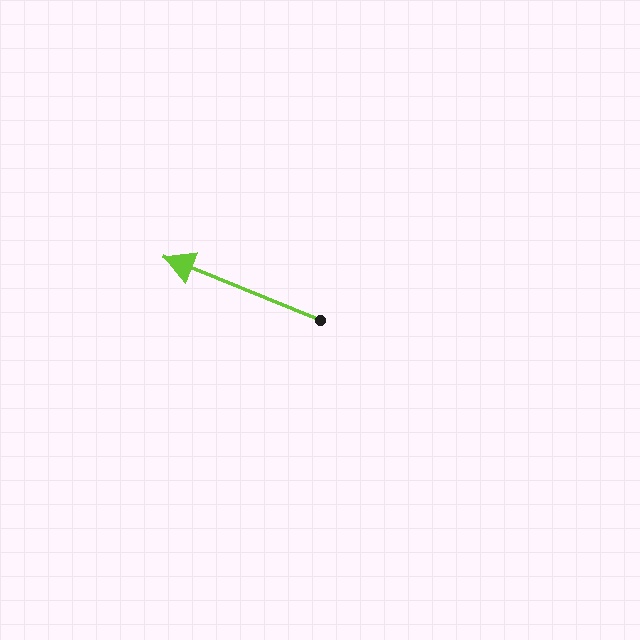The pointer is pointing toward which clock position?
Roughly 10 o'clock.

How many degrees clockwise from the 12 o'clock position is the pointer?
Approximately 292 degrees.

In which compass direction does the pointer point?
West.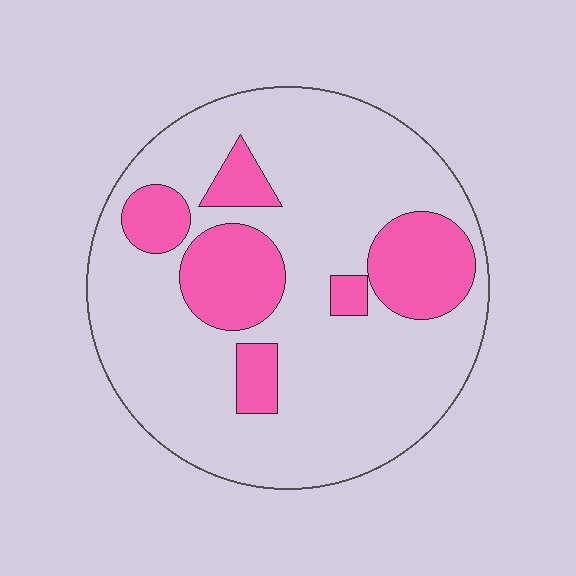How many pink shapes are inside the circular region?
6.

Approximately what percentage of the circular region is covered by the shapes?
Approximately 25%.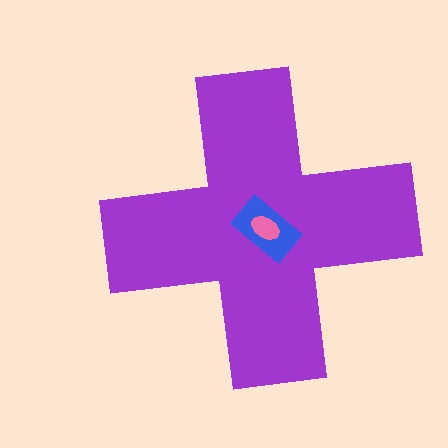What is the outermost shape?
The purple cross.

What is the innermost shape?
The pink ellipse.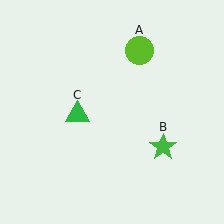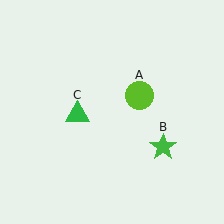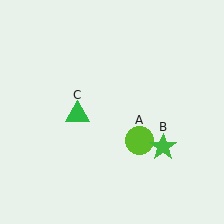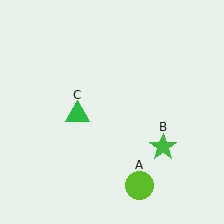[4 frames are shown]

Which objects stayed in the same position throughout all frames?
Green star (object B) and green triangle (object C) remained stationary.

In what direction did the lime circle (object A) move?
The lime circle (object A) moved down.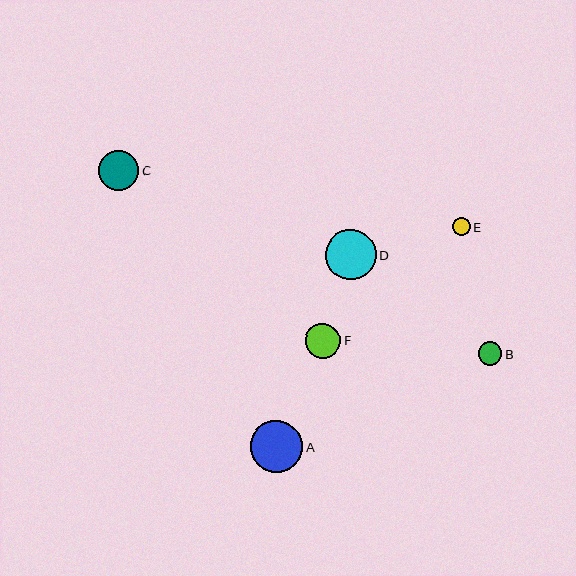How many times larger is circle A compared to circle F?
Circle A is approximately 1.5 times the size of circle F.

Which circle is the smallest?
Circle E is the smallest with a size of approximately 18 pixels.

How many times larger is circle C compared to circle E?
Circle C is approximately 2.2 times the size of circle E.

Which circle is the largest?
Circle A is the largest with a size of approximately 52 pixels.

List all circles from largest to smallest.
From largest to smallest: A, D, C, F, B, E.